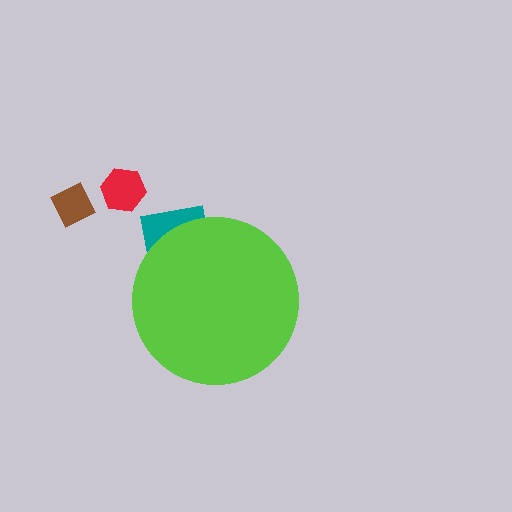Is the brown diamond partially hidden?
No, the brown diamond is fully visible.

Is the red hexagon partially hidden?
No, the red hexagon is fully visible.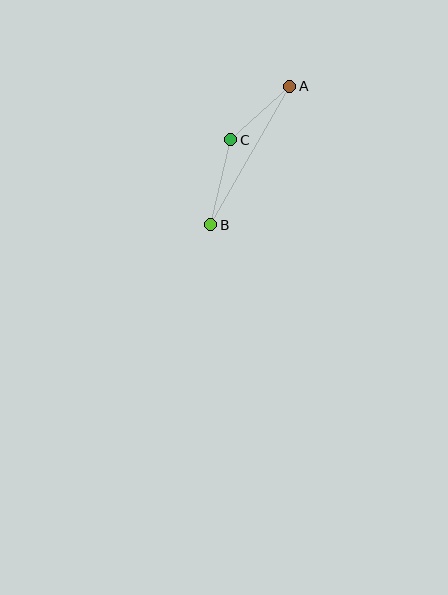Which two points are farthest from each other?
Points A and B are farthest from each other.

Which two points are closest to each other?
Points A and C are closest to each other.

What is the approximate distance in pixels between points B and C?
The distance between B and C is approximately 87 pixels.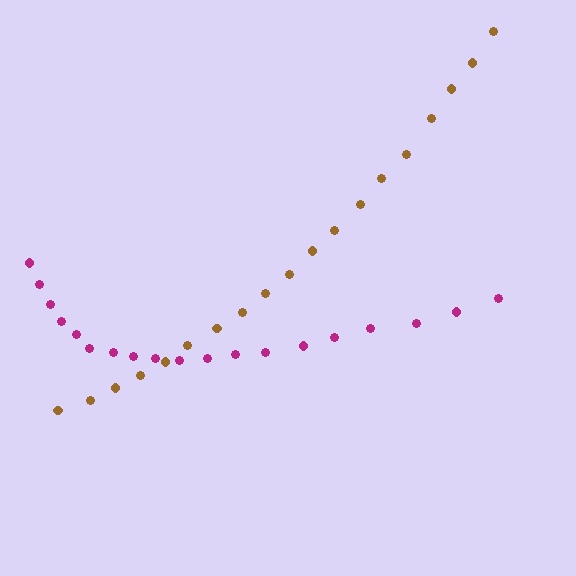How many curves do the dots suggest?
There are 2 distinct paths.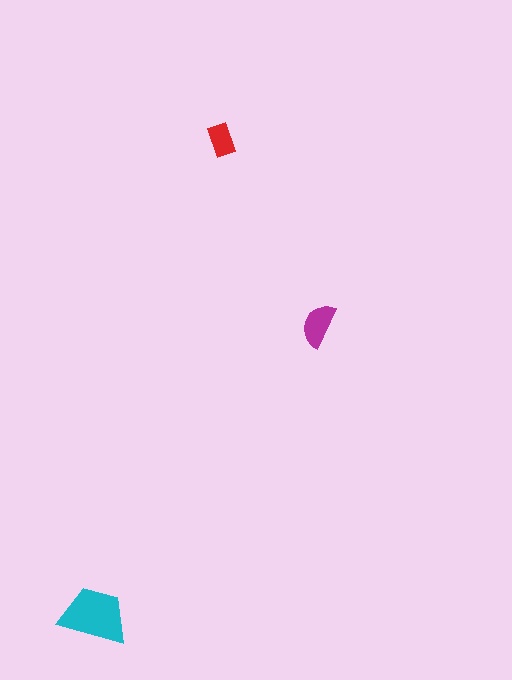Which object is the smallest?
The red rectangle.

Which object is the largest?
The cyan trapezoid.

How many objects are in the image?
There are 3 objects in the image.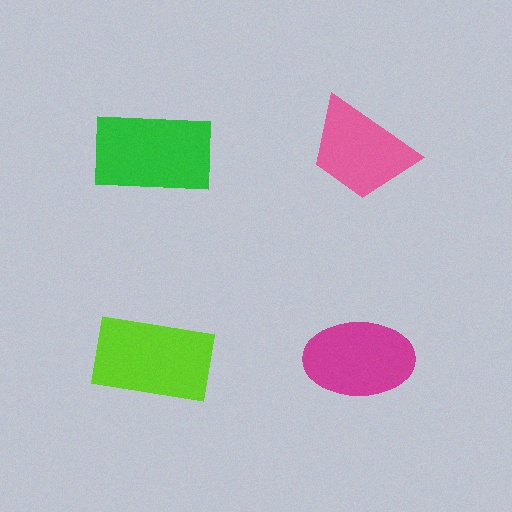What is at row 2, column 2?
A magenta ellipse.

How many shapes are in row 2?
2 shapes.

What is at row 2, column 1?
A lime rectangle.